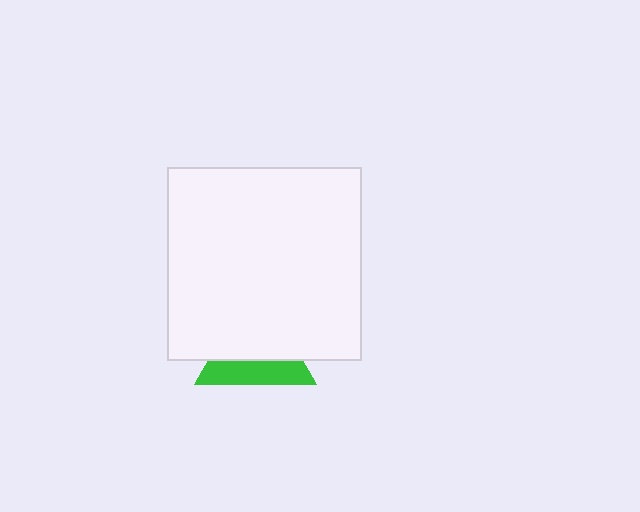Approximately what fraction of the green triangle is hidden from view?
Roughly 60% of the green triangle is hidden behind the white square.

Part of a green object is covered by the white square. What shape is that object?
It is a triangle.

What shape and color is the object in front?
The object in front is a white square.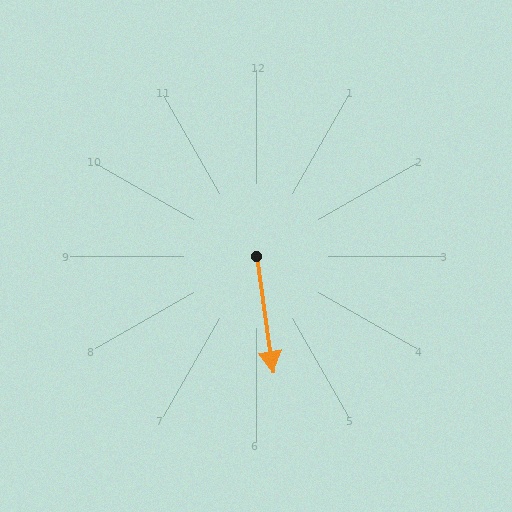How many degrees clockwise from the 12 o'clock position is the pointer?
Approximately 172 degrees.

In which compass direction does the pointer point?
South.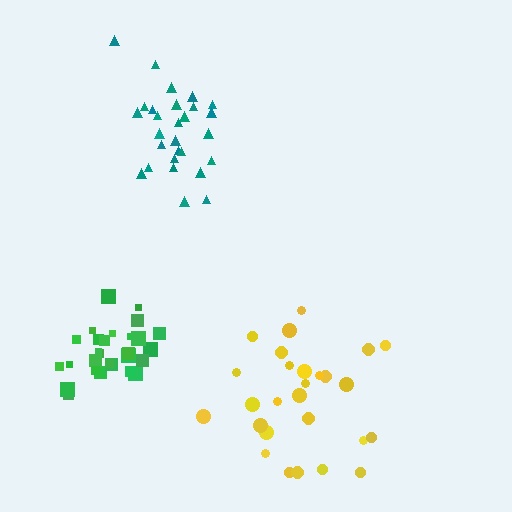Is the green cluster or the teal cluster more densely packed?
Green.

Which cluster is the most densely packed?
Green.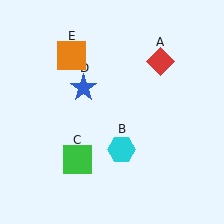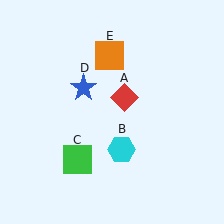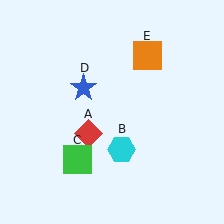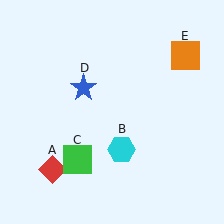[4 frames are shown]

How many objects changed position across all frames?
2 objects changed position: red diamond (object A), orange square (object E).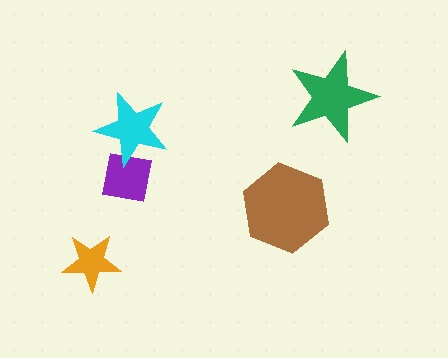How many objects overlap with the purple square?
1 object overlaps with the purple square.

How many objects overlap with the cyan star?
1 object overlaps with the cyan star.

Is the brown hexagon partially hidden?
No, no other shape covers it.